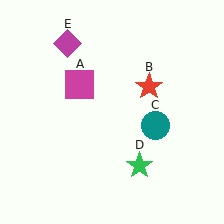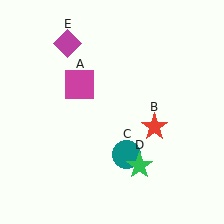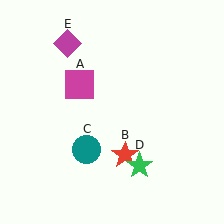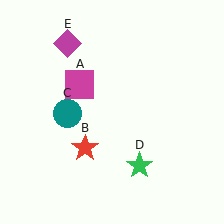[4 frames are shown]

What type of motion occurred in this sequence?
The red star (object B), teal circle (object C) rotated clockwise around the center of the scene.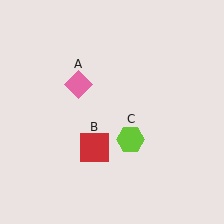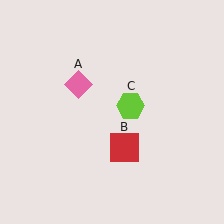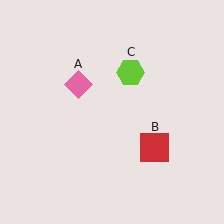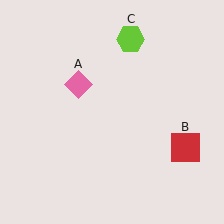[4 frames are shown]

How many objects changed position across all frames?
2 objects changed position: red square (object B), lime hexagon (object C).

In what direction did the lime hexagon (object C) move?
The lime hexagon (object C) moved up.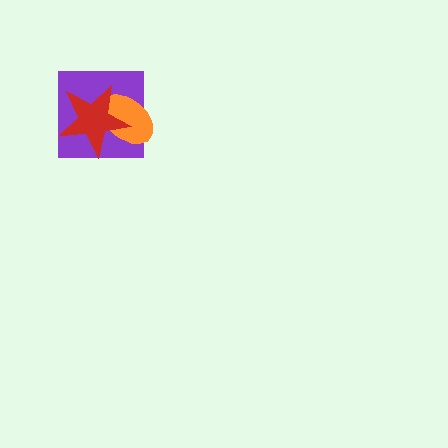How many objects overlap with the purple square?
2 objects overlap with the purple square.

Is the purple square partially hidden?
Yes, it is partially covered by another shape.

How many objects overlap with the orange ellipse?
2 objects overlap with the orange ellipse.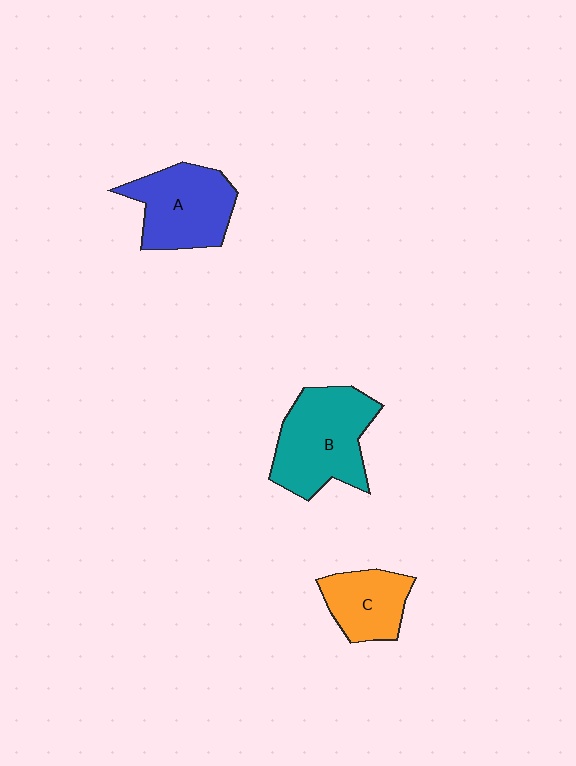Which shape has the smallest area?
Shape C (orange).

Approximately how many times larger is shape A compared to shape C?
Approximately 1.4 times.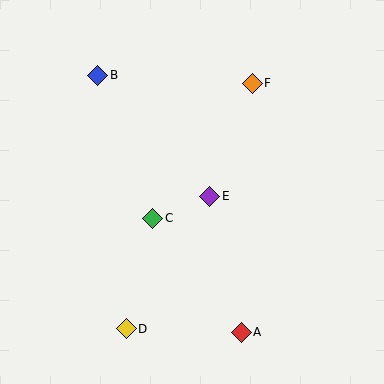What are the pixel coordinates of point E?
Point E is at (210, 196).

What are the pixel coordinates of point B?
Point B is at (98, 75).